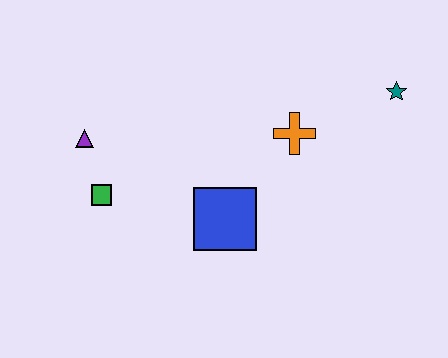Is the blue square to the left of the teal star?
Yes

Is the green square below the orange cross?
Yes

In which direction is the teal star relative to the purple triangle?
The teal star is to the right of the purple triangle.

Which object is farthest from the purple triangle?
The teal star is farthest from the purple triangle.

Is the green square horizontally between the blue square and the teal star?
No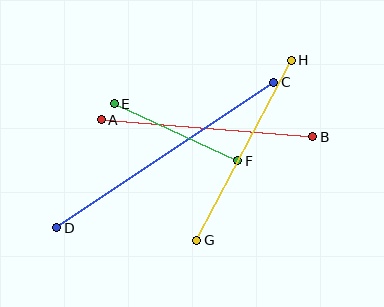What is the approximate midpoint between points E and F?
The midpoint is at approximately (176, 132) pixels.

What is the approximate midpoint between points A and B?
The midpoint is at approximately (207, 128) pixels.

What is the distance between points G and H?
The distance is approximately 203 pixels.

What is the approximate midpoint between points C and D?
The midpoint is at approximately (165, 155) pixels.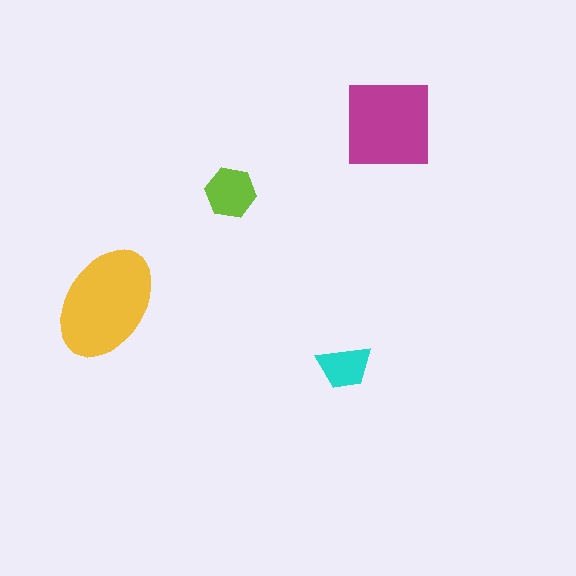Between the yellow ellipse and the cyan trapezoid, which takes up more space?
The yellow ellipse.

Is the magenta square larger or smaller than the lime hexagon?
Larger.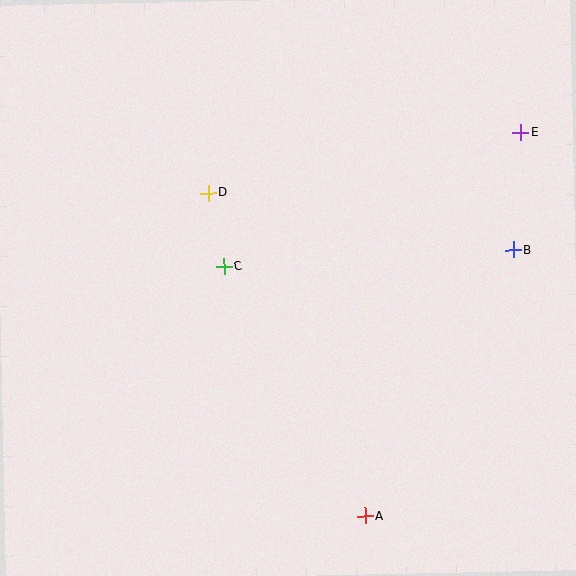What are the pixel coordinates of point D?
Point D is at (208, 193).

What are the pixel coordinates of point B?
Point B is at (514, 250).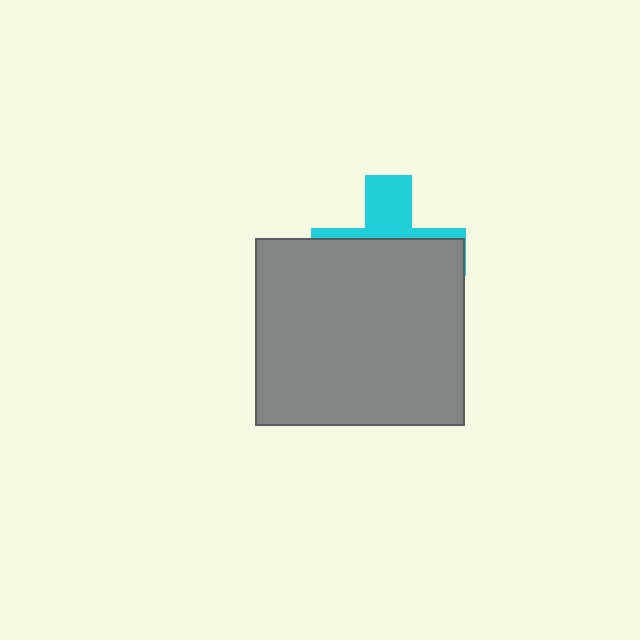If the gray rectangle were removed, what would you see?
You would see the complete cyan cross.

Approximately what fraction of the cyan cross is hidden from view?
Roughly 68% of the cyan cross is hidden behind the gray rectangle.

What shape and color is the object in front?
The object in front is a gray rectangle.